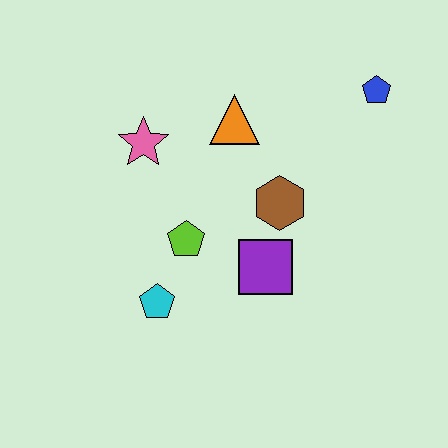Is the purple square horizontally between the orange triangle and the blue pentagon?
Yes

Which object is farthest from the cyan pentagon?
The blue pentagon is farthest from the cyan pentagon.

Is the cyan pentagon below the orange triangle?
Yes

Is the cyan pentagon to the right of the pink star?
Yes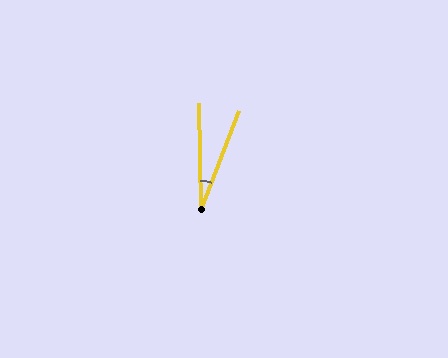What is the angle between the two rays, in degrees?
Approximately 22 degrees.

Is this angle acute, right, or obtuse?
It is acute.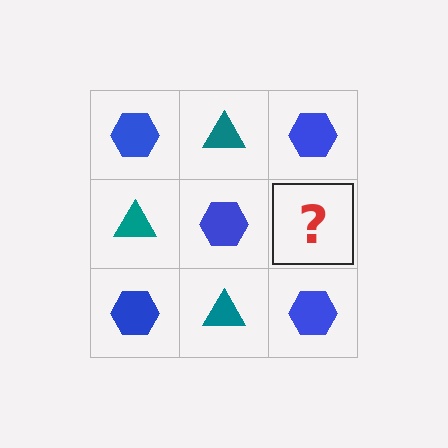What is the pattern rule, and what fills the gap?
The rule is that it alternates blue hexagon and teal triangle in a checkerboard pattern. The gap should be filled with a teal triangle.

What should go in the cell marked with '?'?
The missing cell should contain a teal triangle.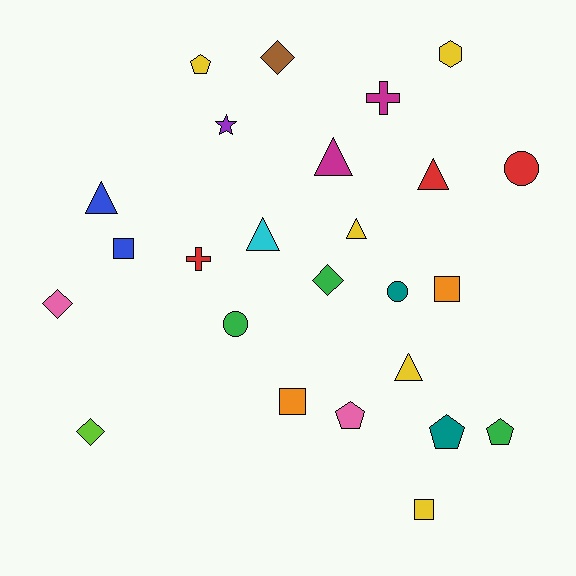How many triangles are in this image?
There are 6 triangles.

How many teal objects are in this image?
There are 2 teal objects.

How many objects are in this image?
There are 25 objects.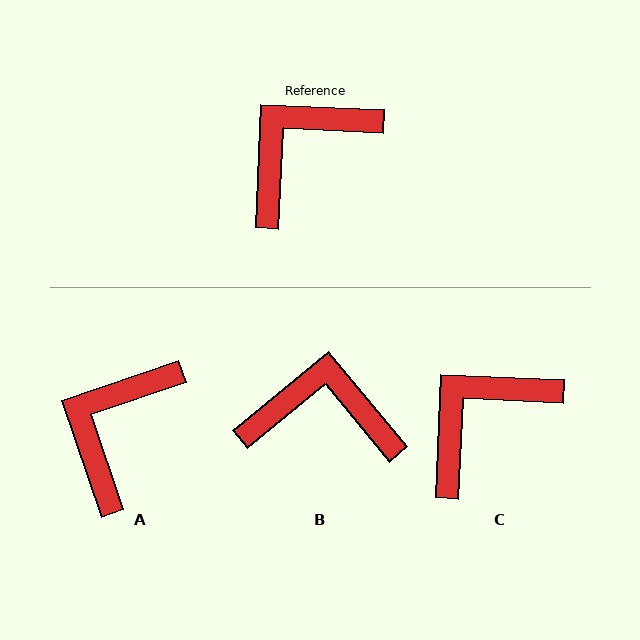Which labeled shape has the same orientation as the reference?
C.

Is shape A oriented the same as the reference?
No, it is off by about 21 degrees.